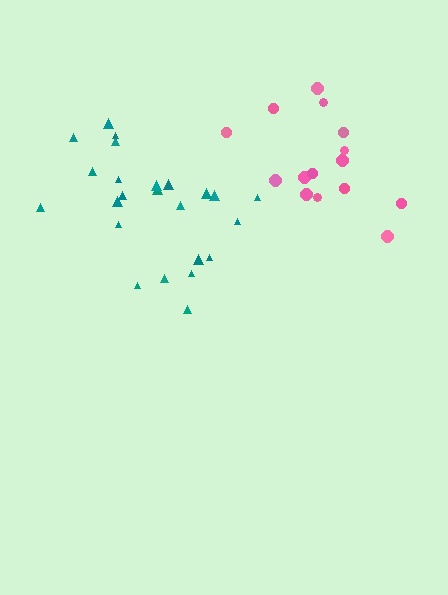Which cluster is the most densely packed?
Pink.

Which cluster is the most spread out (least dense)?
Teal.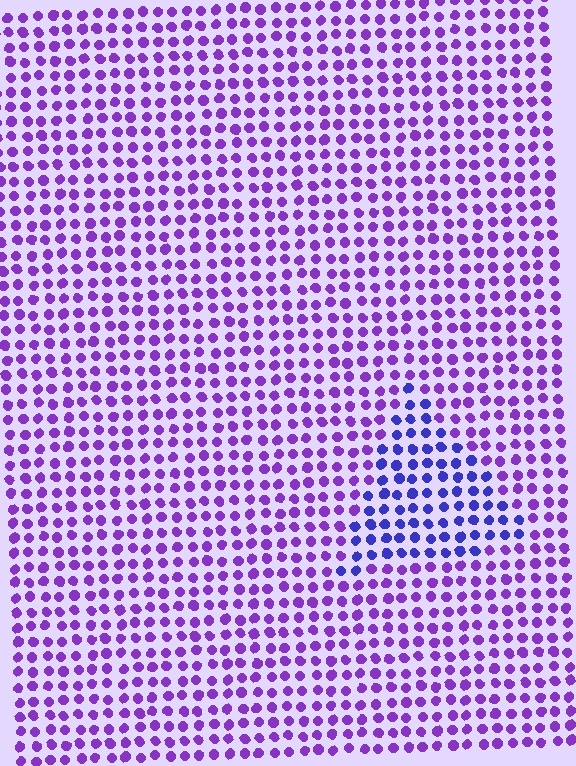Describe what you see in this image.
The image is filled with small purple elements in a uniform arrangement. A triangle-shaped region is visible where the elements are tinted to a slightly different hue, forming a subtle color boundary.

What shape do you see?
I see a triangle.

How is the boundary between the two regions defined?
The boundary is defined purely by a slight shift in hue (about 33 degrees). Spacing, size, and orientation are identical on both sides.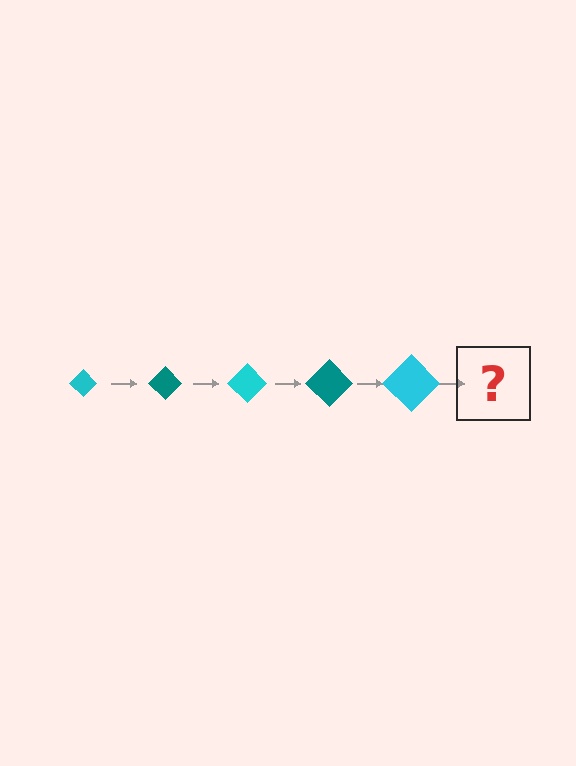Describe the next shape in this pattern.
It should be a teal diamond, larger than the previous one.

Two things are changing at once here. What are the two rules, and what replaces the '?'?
The two rules are that the diamond grows larger each step and the color cycles through cyan and teal. The '?' should be a teal diamond, larger than the previous one.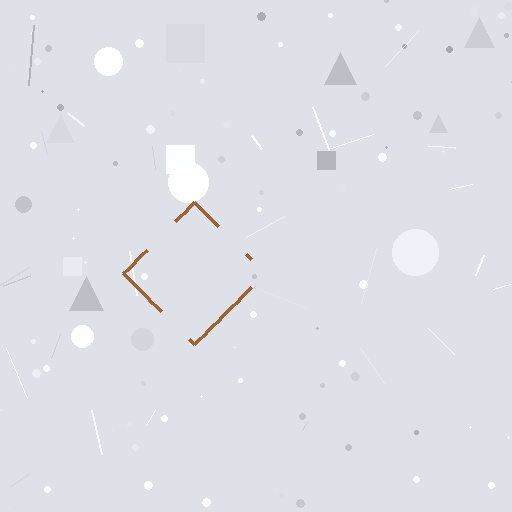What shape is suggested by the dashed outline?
The dashed outline suggests a diamond.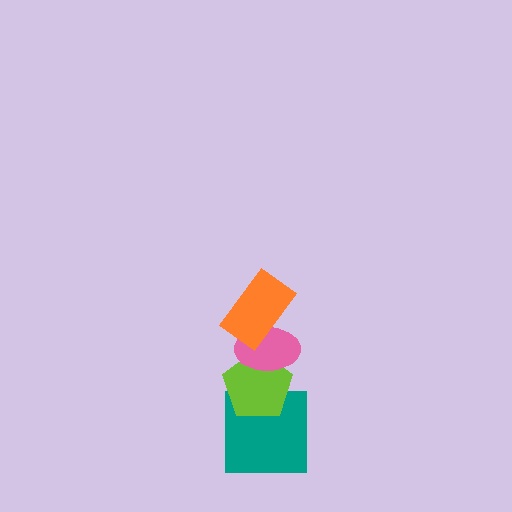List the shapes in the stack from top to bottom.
From top to bottom: the orange rectangle, the pink ellipse, the lime pentagon, the teal square.